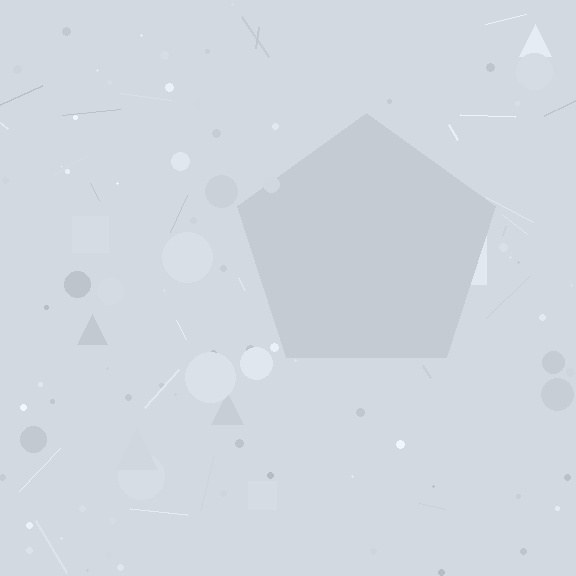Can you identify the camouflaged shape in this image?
The camouflaged shape is a pentagon.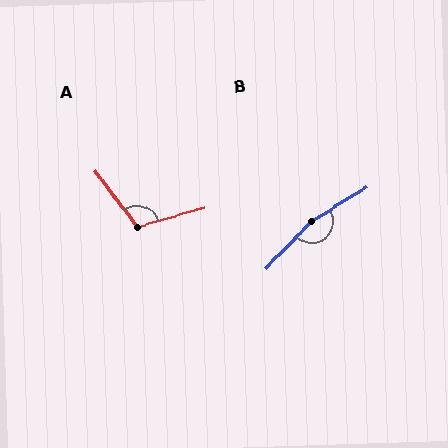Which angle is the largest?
B, at approximately 165 degrees.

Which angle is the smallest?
A, at approximately 111 degrees.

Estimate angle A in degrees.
Approximately 111 degrees.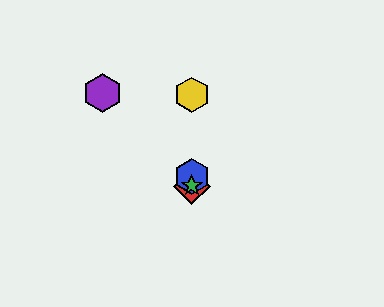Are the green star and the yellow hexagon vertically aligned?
Yes, both are at x≈192.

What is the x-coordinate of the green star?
The green star is at x≈192.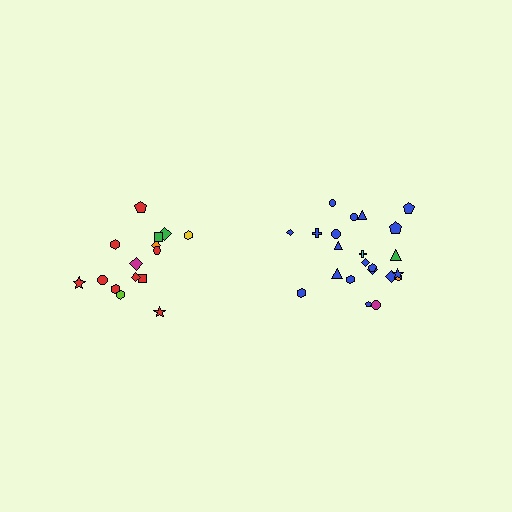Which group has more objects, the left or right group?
The right group.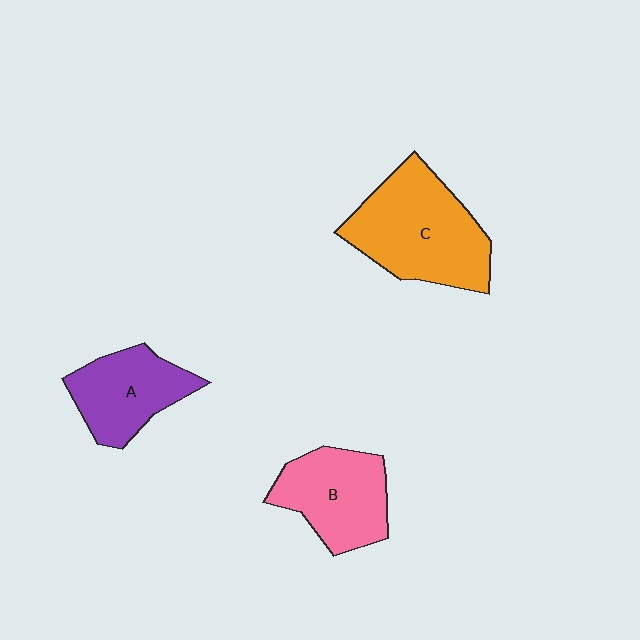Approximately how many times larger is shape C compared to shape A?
Approximately 1.5 times.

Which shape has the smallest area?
Shape A (purple).